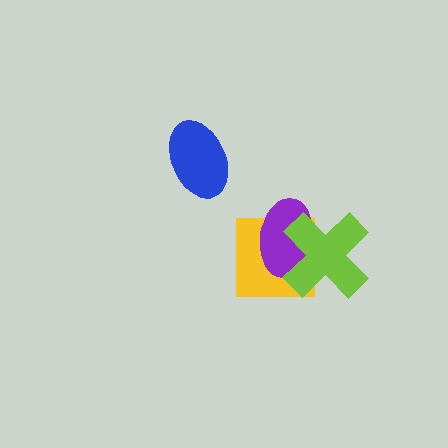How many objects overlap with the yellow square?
2 objects overlap with the yellow square.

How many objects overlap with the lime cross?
2 objects overlap with the lime cross.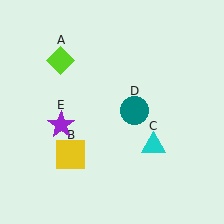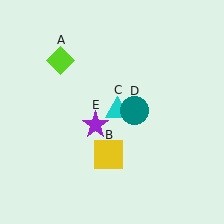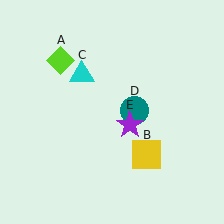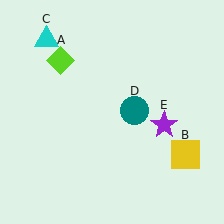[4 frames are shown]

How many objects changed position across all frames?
3 objects changed position: yellow square (object B), cyan triangle (object C), purple star (object E).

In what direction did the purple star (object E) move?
The purple star (object E) moved right.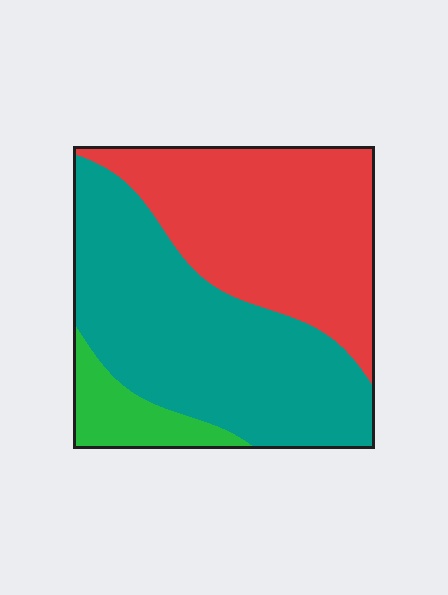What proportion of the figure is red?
Red takes up about two fifths (2/5) of the figure.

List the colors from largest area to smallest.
From largest to smallest: teal, red, green.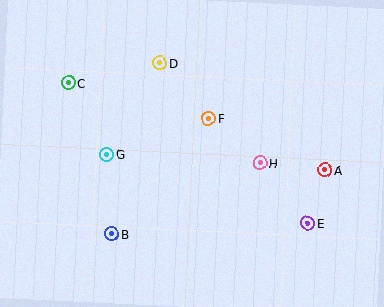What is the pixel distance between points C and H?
The distance between C and H is 208 pixels.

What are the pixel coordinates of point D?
Point D is at (160, 63).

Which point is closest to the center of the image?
Point F at (208, 119) is closest to the center.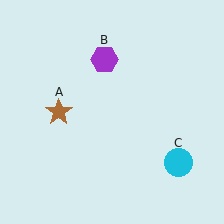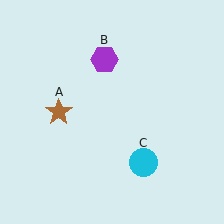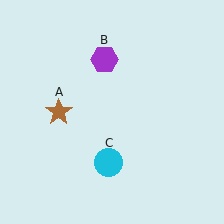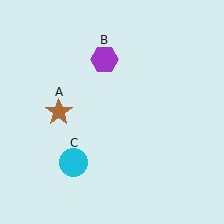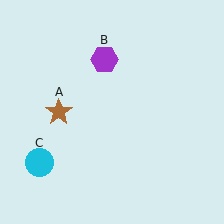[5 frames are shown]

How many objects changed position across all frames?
1 object changed position: cyan circle (object C).